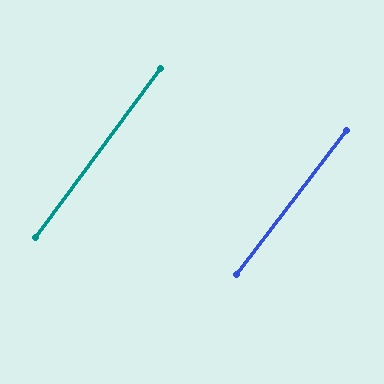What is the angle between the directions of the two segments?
Approximately 1 degree.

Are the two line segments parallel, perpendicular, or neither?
Parallel — their directions differ by only 0.8°.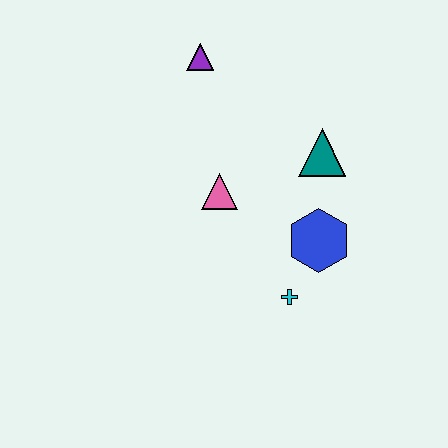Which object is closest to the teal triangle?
The blue hexagon is closest to the teal triangle.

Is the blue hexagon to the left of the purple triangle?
No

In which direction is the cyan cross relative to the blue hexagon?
The cyan cross is below the blue hexagon.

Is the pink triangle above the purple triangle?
No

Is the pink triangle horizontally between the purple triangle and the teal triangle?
Yes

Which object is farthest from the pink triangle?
The purple triangle is farthest from the pink triangle.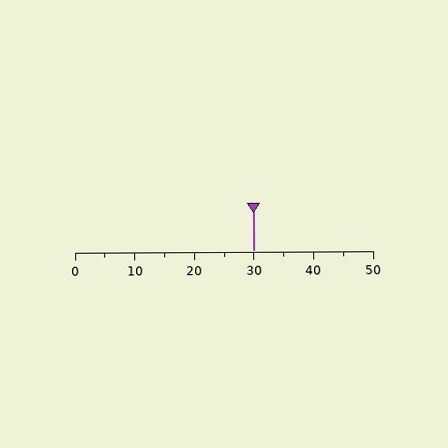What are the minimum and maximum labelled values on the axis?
The axis runs from 0 to 50.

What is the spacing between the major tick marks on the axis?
The major ticks are spaced 10 apart.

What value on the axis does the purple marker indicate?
The marker indicates approximately 30.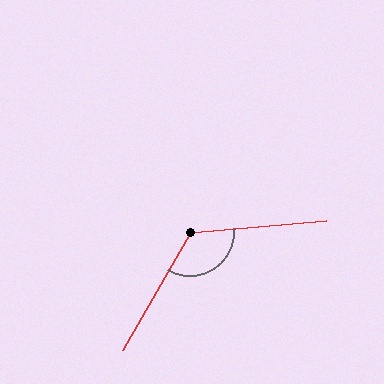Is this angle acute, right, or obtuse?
It is obtuse.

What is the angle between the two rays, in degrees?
Approximately 125 degrees.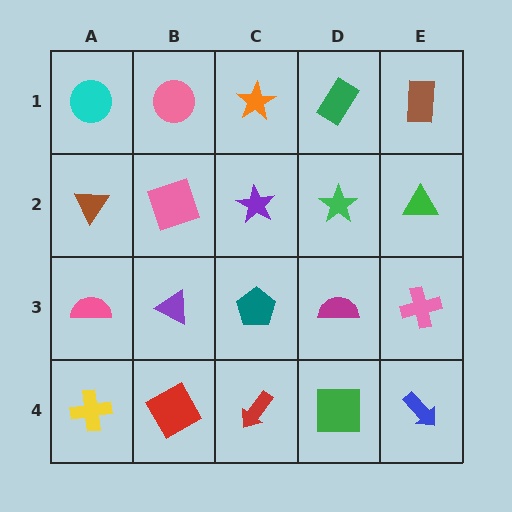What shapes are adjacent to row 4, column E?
A pink cross (row 3, column E), a green square (row 4, column D).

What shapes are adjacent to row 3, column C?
A purple star (row 2, column C), a red arrow (row 4, column C), a purple triangle (row 3, column B), a magenta semicircle (row 3, column D).